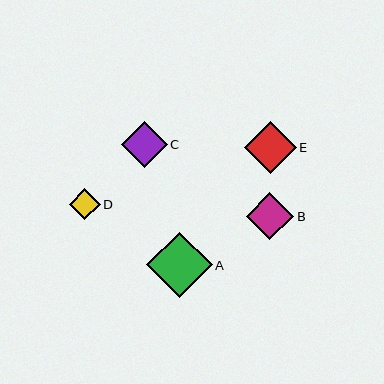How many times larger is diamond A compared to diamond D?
Diamond A is approximately 2.1 times the size of diamond D.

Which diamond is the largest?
Diamond A is the largest with a size of approximately 65 pixels.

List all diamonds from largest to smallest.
From largest to smallest: A, E, B, C, D.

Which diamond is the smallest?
Diamond D is the smallest with a size of approximately 31 pixels.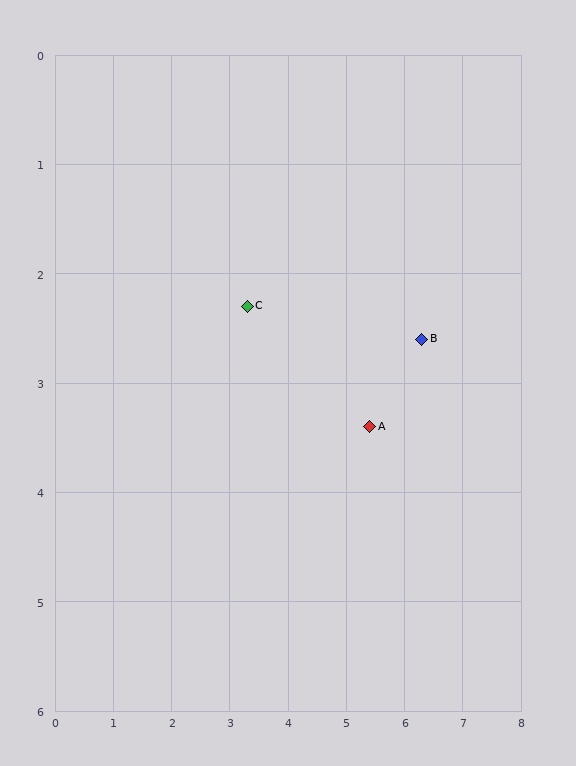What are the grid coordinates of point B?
Point B is at approximately (6.3, 2.6).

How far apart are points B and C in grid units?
Points B and C are about 3.0 grid units apart.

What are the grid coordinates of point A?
Point A is at approximately (5.4, 3.4).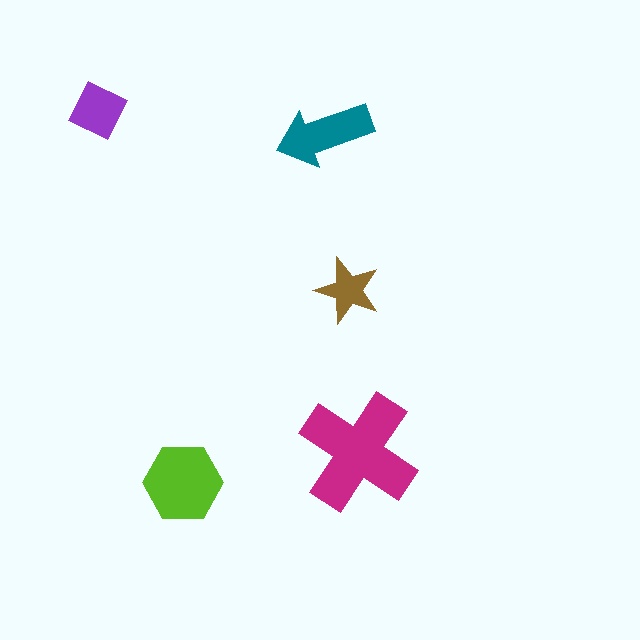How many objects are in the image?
There are 5 objects in the image.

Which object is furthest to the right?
The magenta cross is rightmost.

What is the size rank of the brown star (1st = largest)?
5th.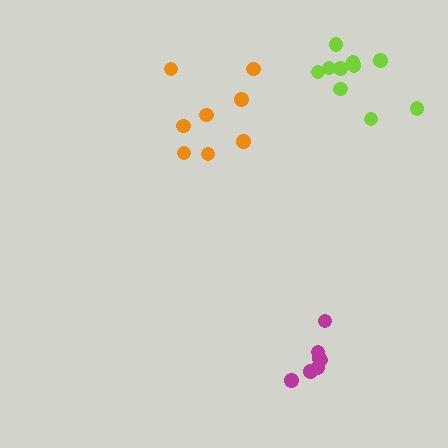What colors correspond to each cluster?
The clusters are colored: orange, magenta, lime.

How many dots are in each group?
Group 1: 8 dots, Group 2: 7 dots, Group 3: 10 dots (25 total).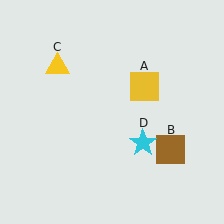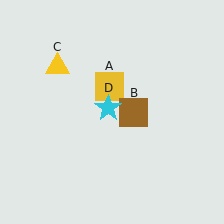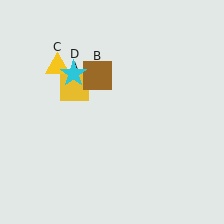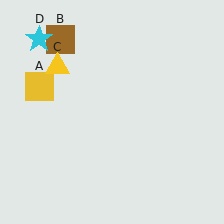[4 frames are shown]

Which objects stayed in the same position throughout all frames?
Yellow triangle (object C) remained stationary.